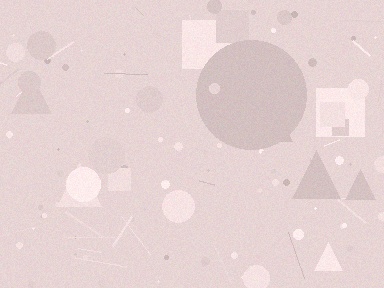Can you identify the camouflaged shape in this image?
The camouflaged shape is a circle.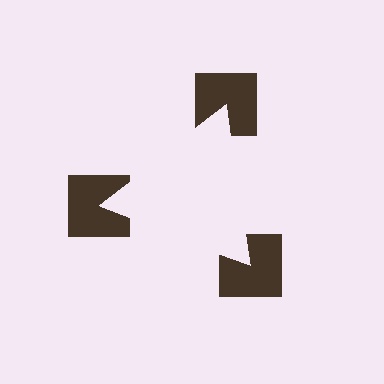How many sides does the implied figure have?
3 sides.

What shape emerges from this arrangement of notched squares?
An illusory triangle — its edges are inferred from the aligned wedge cuts in the notched squares, not physically drawn.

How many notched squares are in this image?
There are 3 — one at each vertex of the illusory triangle.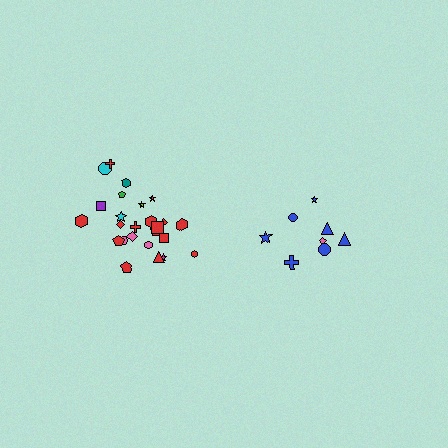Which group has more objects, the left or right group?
The left group.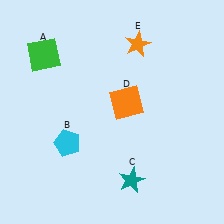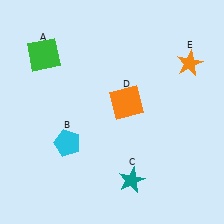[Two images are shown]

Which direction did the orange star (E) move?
The orange star (E) moved right.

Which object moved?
The orange star (E) moved right.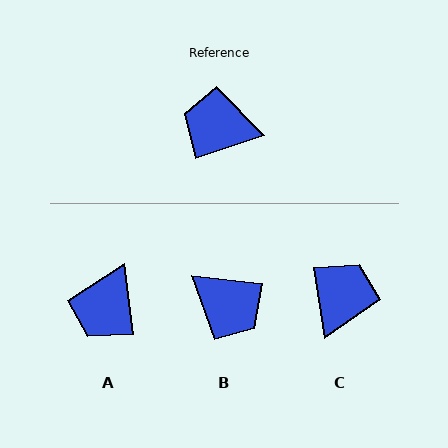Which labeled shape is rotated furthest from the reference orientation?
B, about 156 degrees away.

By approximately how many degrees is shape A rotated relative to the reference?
Approximately 78 degrees counter-clockwise.